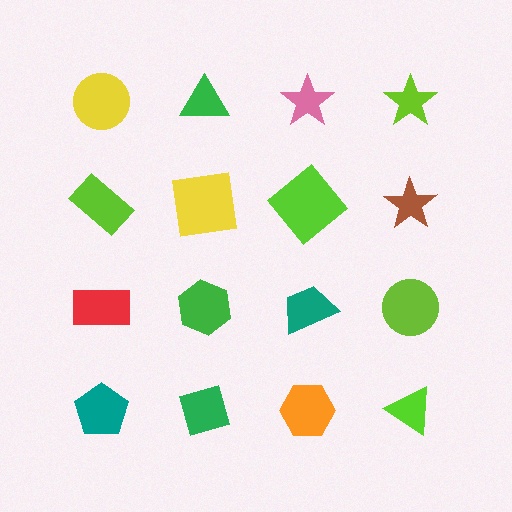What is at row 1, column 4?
A lime star.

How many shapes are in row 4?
4 shapes.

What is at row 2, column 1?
A lime rectangle.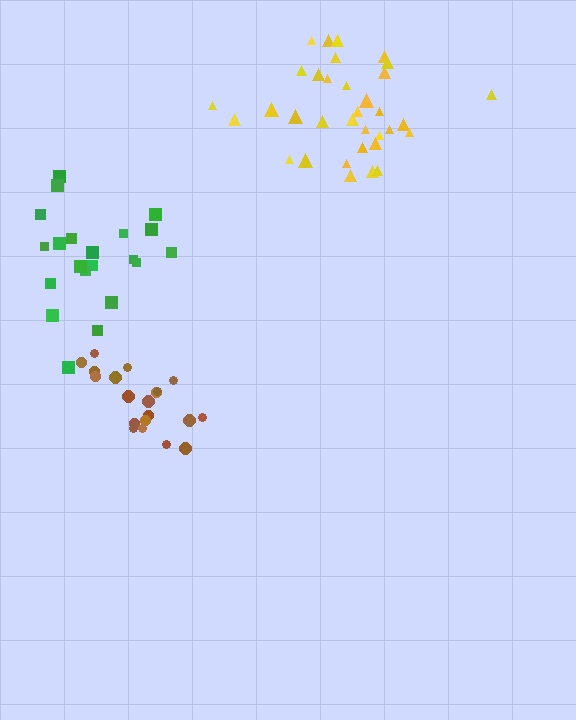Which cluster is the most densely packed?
Brown.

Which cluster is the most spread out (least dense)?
Green.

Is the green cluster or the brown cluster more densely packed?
Brown.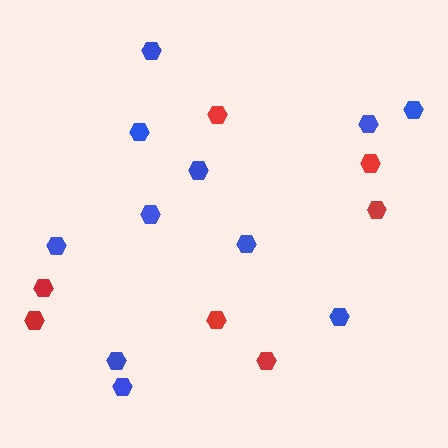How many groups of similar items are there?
There are 2 groups: one group of blue hexagons (11) and one group of red hexagons (7).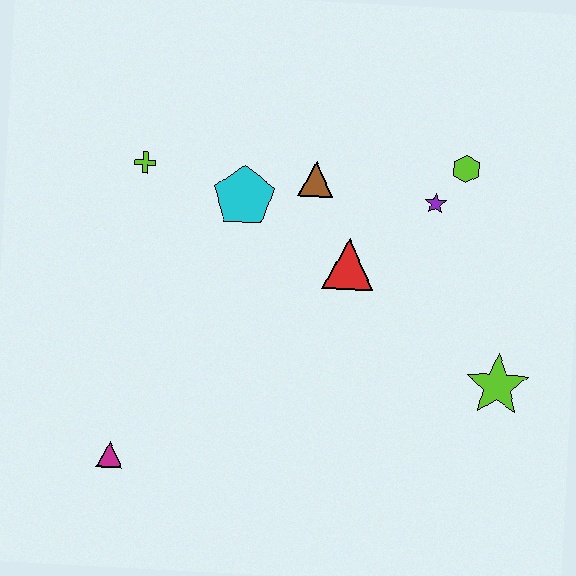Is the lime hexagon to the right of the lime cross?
Yes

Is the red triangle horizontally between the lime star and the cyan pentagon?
Yes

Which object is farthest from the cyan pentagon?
The lime star is farthest from the cyan pentagon.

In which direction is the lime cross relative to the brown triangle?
The lime cross is to the left of the brown triangle.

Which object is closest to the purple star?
The lime hexagon is closest to the purple star.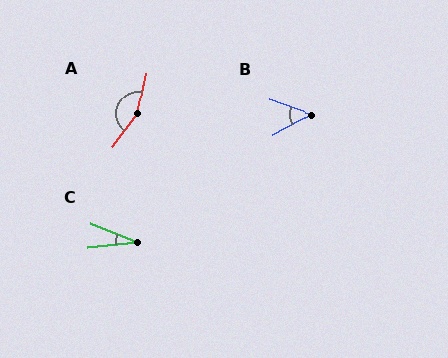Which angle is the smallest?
C, at approximately 28 degrees.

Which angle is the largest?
A, at approximately 155 degrees.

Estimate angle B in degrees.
Approximately 49 degrees.